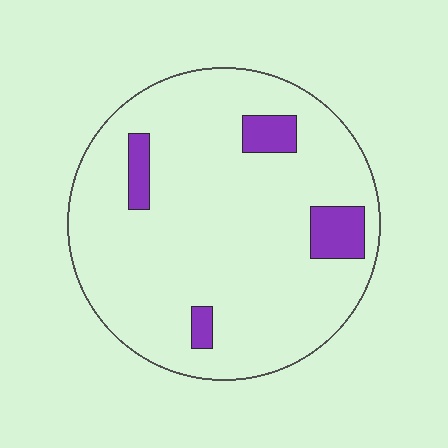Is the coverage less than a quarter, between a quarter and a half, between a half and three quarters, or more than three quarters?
Less than a quarter.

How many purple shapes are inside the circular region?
4.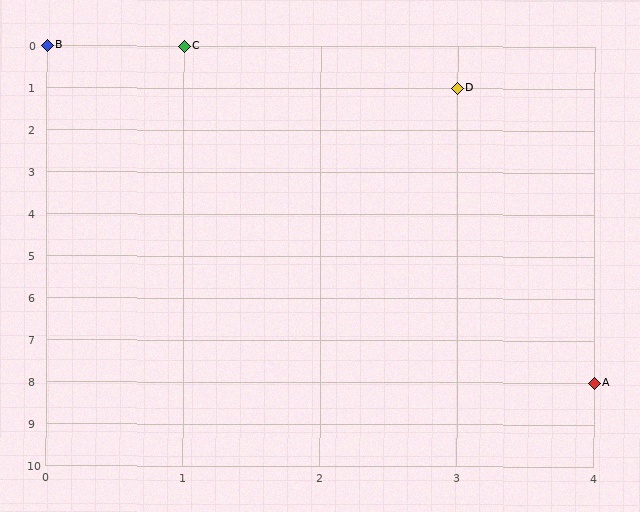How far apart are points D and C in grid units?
Points D and C are 2 columns and 1 row apart (about 2.2 grid units diagonally).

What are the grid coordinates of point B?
Point B is at grid coordinates (0, 0).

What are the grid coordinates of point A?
Point A is at grid coordinates (4, 8).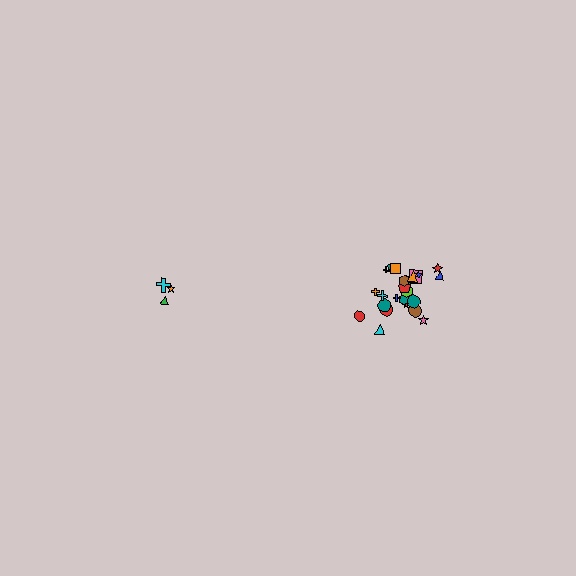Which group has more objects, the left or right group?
The right group.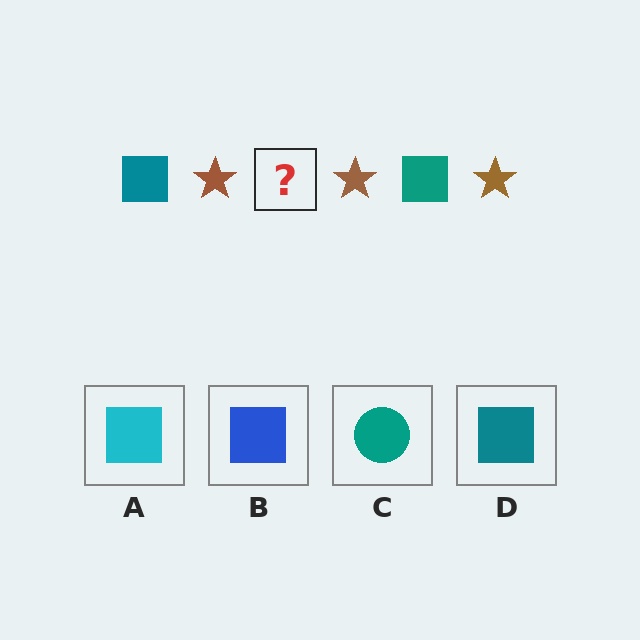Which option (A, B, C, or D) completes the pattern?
D.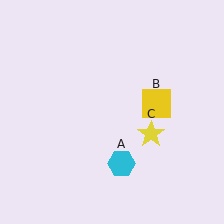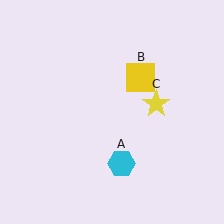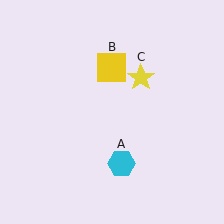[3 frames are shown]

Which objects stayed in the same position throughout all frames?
Cyan hexagon (object A) remained stationary.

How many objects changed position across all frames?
2 objects changed position: yellow square (object B), yellow star (object C).